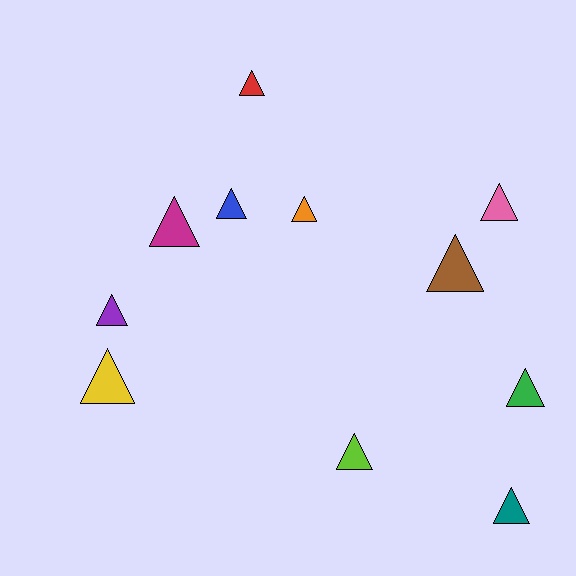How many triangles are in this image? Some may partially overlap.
There are 11 triangles.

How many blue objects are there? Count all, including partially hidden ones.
There is 1 blue object.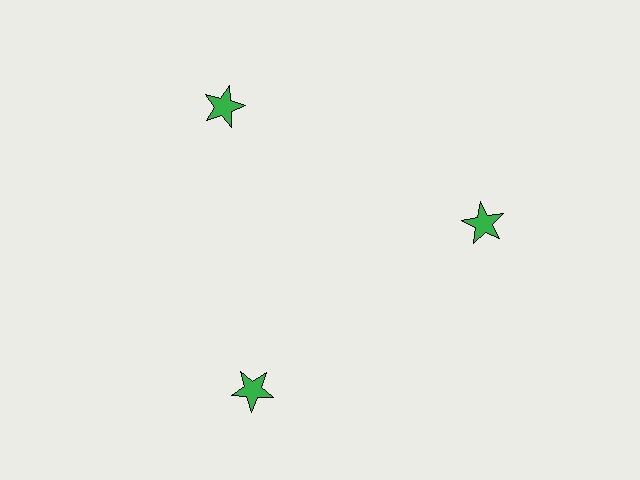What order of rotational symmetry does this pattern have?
This pattern has 3-fold rotational symmetry.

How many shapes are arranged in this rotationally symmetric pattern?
There are 3 shapes, arranged in 3 groups of 1.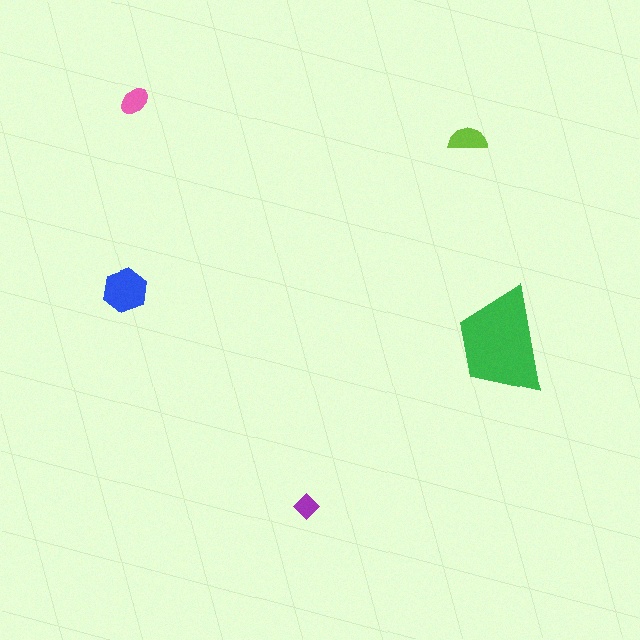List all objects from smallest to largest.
The purple diamond, the pink ellipse, the lime semicircle, the blue hexagon, the green trapezoid.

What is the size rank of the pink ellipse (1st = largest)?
4th.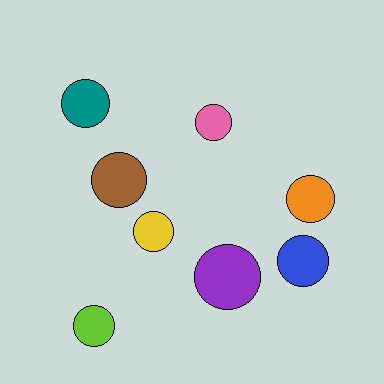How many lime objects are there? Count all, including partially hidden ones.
There is 1 lime object.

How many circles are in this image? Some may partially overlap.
There are 8 circles.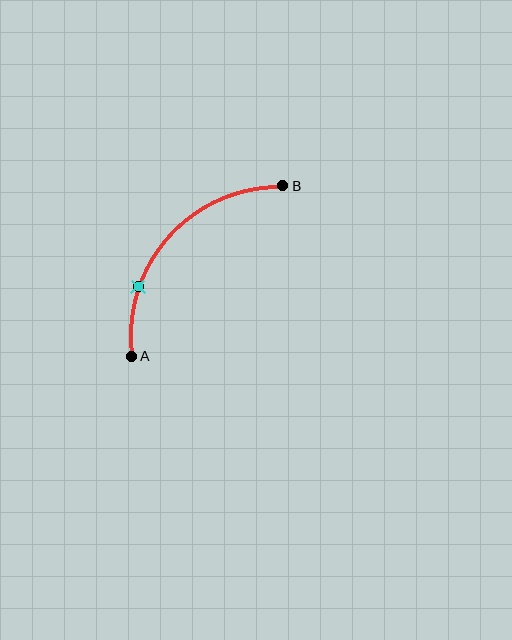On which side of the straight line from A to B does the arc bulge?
The arc bulges above and to the left of the straight line connecting A and B.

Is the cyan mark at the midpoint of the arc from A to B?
No. The cyan mark lies on the arc but is closer to endpoint A. The arc midpoint would be at the point on the curve equidistant along the arc from both A and B.